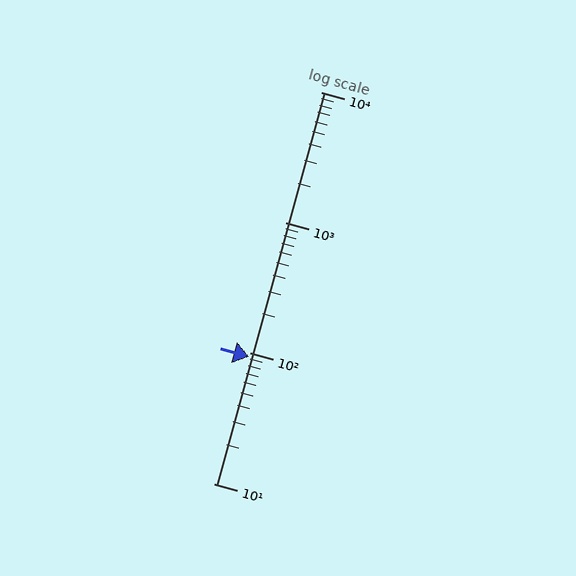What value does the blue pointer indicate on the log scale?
The pointer indicates approximately 93.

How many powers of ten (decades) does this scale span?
The scale spans 3 decades, from 10 to 10000.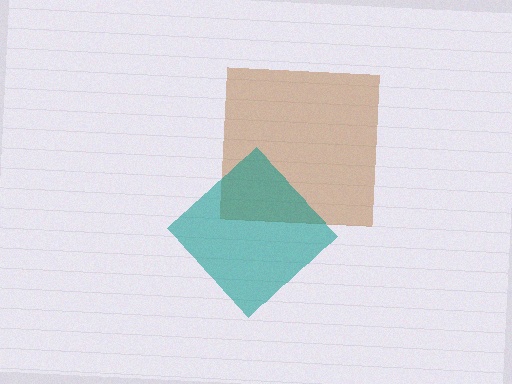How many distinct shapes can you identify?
There are 2 distinct shapes: a brown square, a teal diamond.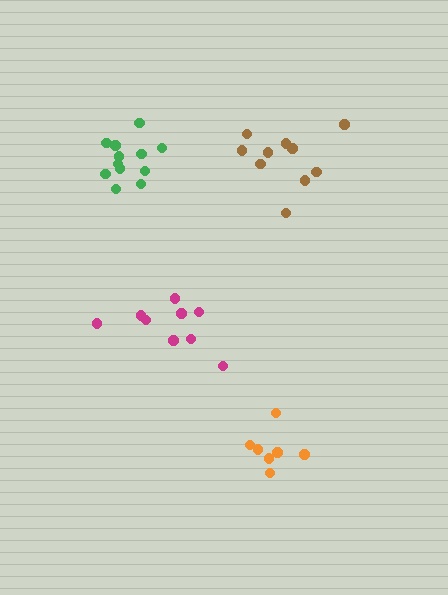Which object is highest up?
The green cluster is topmost.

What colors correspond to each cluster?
The clusters are colored: magenta, green, brown, orange.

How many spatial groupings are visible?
There are 4 spatial groupings.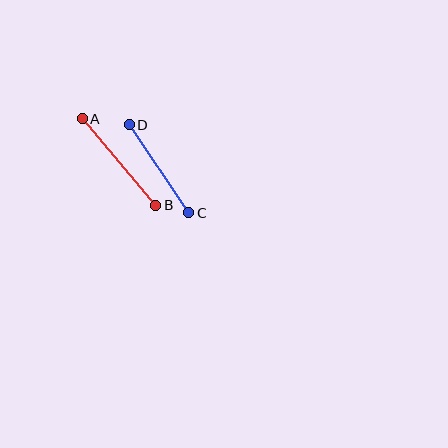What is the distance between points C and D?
The distance is approximately 106 pixels.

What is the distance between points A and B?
The distance is approximately 113 pixels.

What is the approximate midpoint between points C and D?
The midpoint is at approximately (159, 169) pixels.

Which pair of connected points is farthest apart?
Points A and B are farthest apart.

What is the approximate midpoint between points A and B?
The midpoint is at approximately (119, 162) pixels.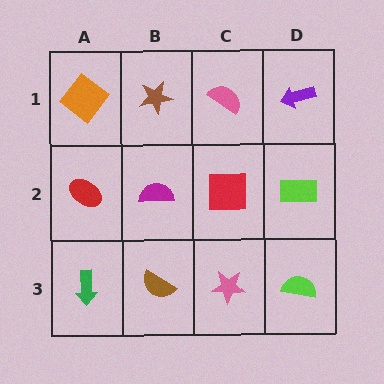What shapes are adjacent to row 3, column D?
A lime rectangle (row 2, column D), a pink star (row 3, column C).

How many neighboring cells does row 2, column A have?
3.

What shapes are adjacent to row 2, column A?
An orange diamond (row 1, column A), a green arrow (row 3, column A), a magenta semicircle (row 2, column B).